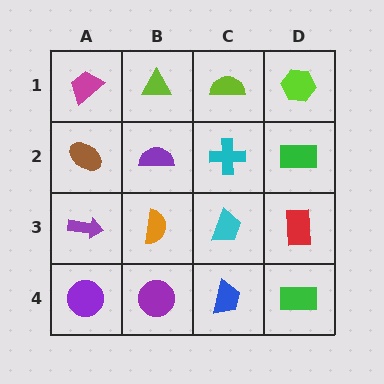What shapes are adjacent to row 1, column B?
A purple semicircle (row 2, column B), a magenta trapezoid (row 1, column A), a lime semicircle (row 1, column C).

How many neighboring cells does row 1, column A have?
2.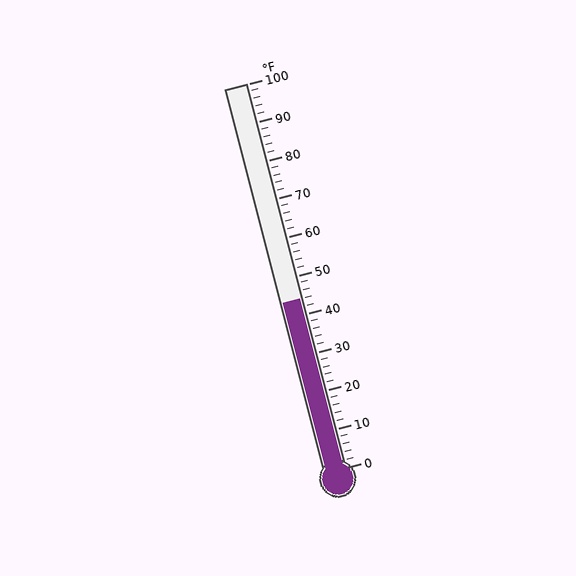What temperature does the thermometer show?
The thermometer shows approximately 44°F.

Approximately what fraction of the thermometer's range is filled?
The thermometer is filled to approximately 45% of its range.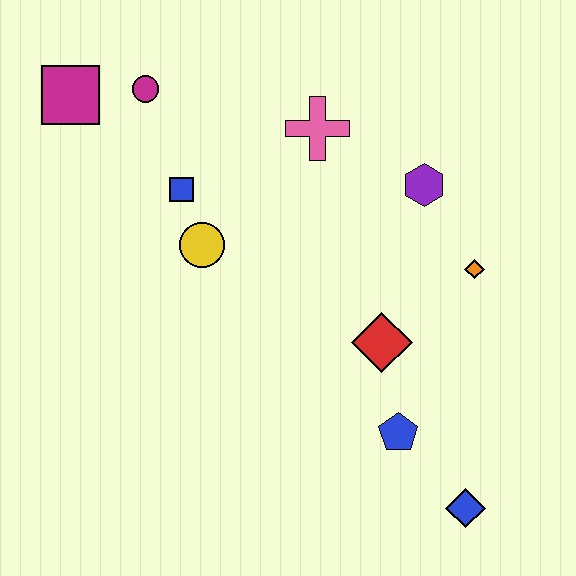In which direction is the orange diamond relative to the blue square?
The orange diamond is to the right of the blue square.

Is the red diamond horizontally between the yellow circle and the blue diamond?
Yes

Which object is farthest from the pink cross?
The blue diamond is farthest from the pink cross.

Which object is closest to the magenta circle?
The magenta square is closest to the magenta circle.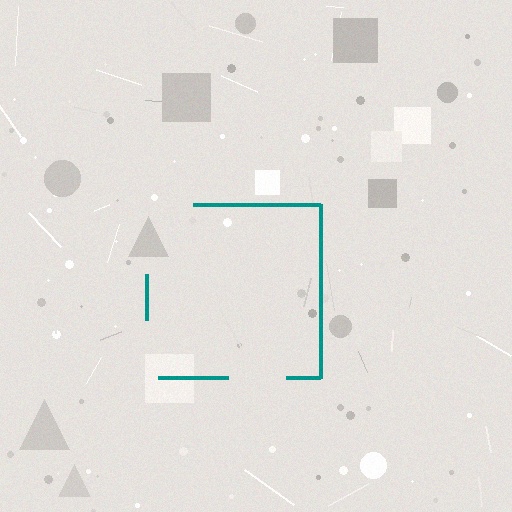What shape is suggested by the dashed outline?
The dashed outline suggests a square.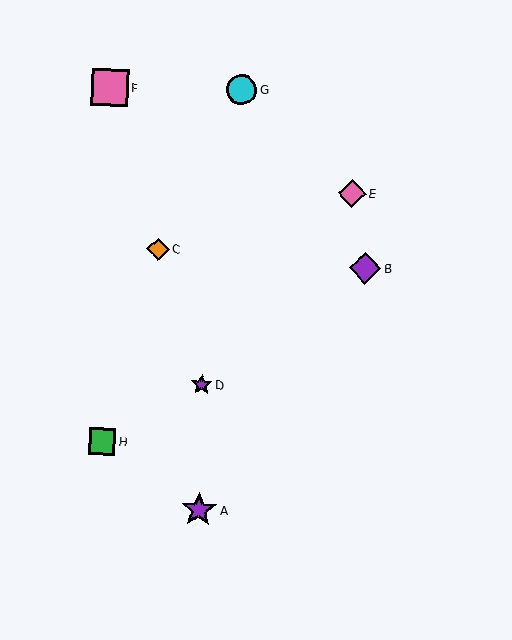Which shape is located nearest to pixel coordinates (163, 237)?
The orange diamond (labeled C) at (158, 249) is nearest to that location.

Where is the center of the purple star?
The center of the purple star is at (202, 385).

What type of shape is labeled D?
Shape D is a purple star.